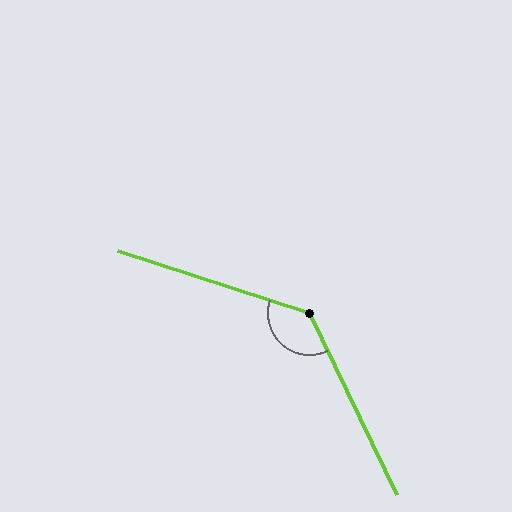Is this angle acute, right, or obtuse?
It is obtuse.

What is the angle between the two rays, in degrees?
Approximately 134 degrees.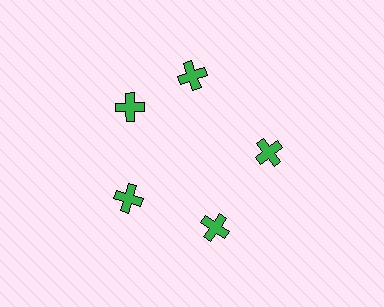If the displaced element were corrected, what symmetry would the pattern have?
It would have 5-fold rotational symmetry — the pattern would map onto itself every 72 degrees.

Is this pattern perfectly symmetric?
No. The 5 green crosses are arranged in a ring, but one element near the 1 o'clock position is rotated out of alignment along the ring, breaking the 5-fold rotational symmetry.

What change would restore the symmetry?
The symmetry would be restored by rotating it back into even spacing with its neighbors so that all 5 crosses sit at equal angles and equal distance from the center.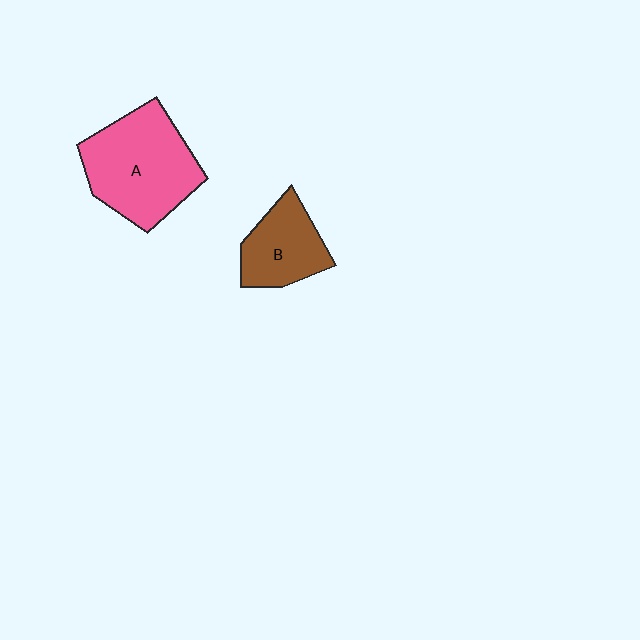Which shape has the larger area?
Shape A (pink).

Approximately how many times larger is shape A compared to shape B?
Approximately 1.7 times.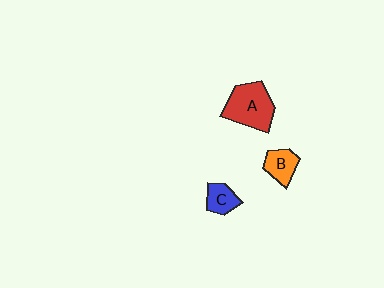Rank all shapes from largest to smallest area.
From largest to smallest: A (red), B (orange), C (blue).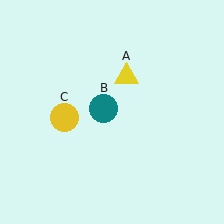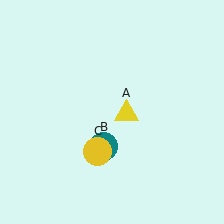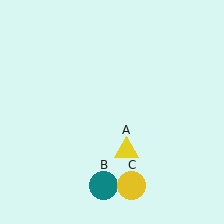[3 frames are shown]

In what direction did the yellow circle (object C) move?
The yellow circle (object C) moved down and to the right.